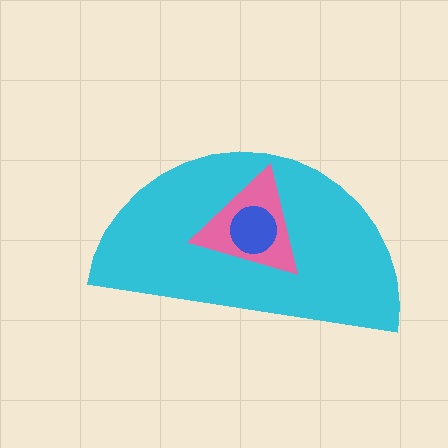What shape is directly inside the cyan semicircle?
The pink triangle.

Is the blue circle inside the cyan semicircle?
Yes.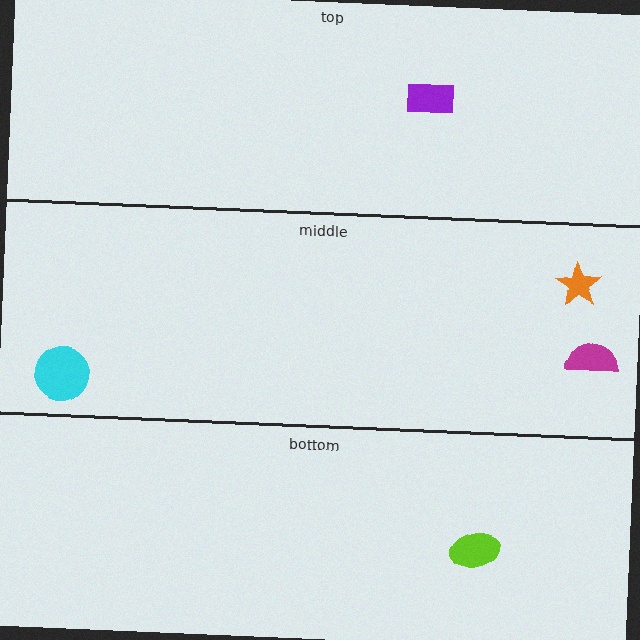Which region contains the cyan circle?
The middle region.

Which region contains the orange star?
The middle region.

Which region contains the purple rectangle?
The top region.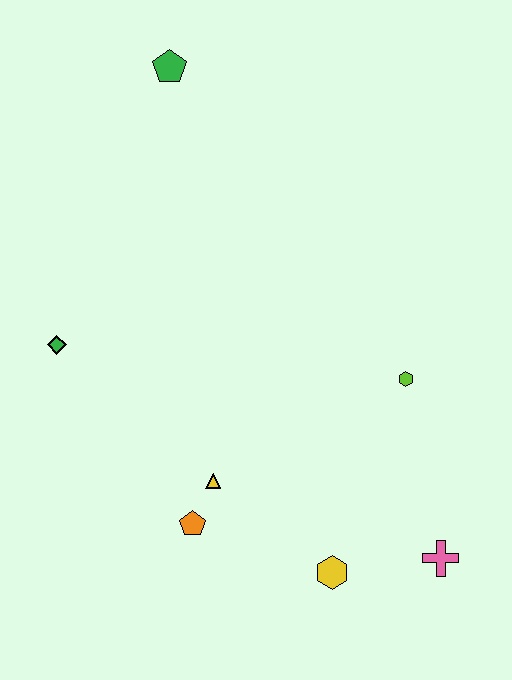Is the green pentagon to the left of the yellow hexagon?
Yes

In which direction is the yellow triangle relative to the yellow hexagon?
The yellow triangle is to the left of the yellow hexagon.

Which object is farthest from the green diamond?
The pink cross is farthest from the green diamond.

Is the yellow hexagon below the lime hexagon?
Yes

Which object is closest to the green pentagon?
The green diamond is closest to the green pentagon.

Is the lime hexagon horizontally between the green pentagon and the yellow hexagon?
No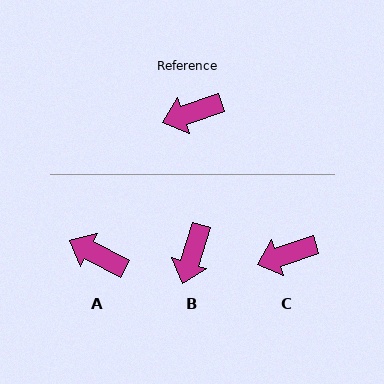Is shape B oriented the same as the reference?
No, it is off by about 54 degrees.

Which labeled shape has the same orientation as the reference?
C.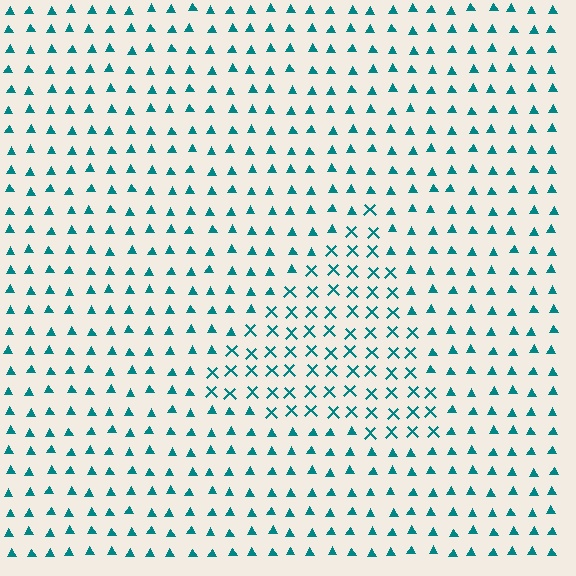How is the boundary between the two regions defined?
The boundary is defined by a change in element shape: X marks inside vs. triangles outside. All elements share the same color and spacing.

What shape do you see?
I see a triangle.